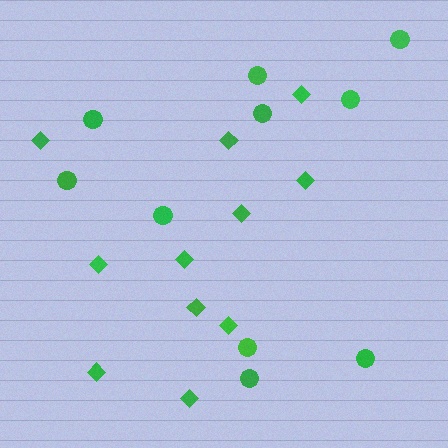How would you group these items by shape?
There are 2 groups: one group of diamonds (11) and one group of circles (10).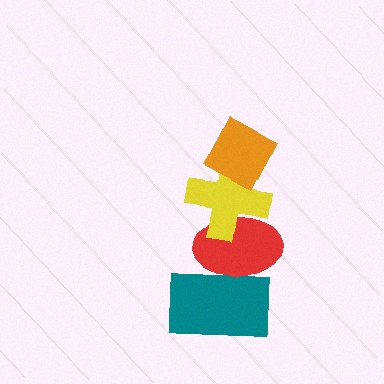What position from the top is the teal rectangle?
The teal rectangle is 4th from the top.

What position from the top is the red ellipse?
The red ellipse is 3rd from the top.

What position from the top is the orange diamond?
The orange diamond is 1st from the top.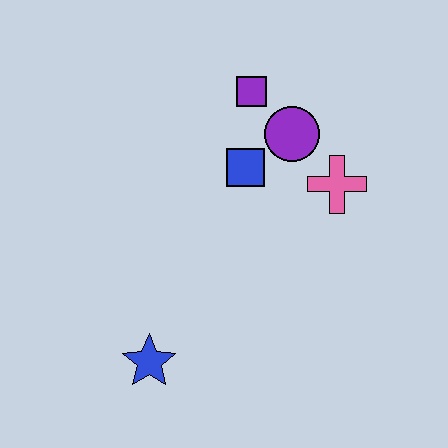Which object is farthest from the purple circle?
The blue star is farthest from the purple circle.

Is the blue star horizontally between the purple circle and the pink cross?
No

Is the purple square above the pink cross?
Yes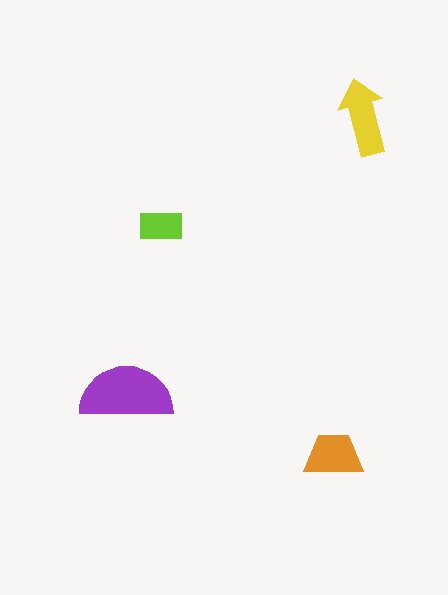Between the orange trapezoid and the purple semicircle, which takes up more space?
The purple semicircle.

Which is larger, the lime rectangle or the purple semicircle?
The purple semicircle.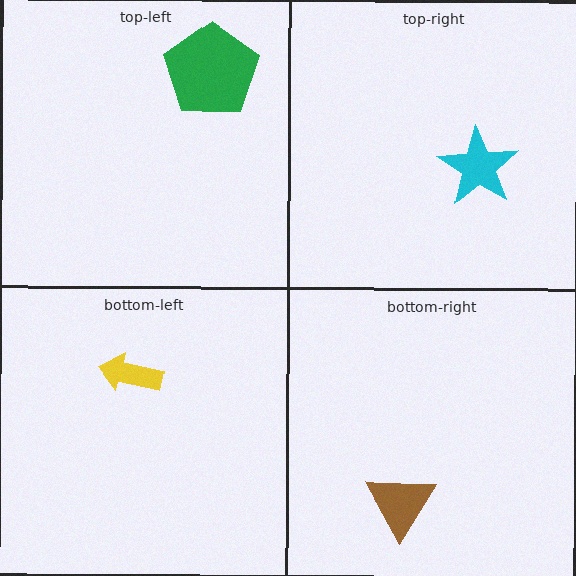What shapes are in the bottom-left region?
The yellow arrow.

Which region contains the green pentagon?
The top-left region.